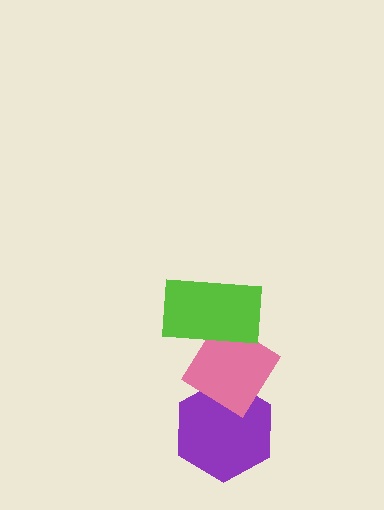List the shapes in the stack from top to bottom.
From top to bottom: the lime rectangle, the pink diamond, the purple hexagon.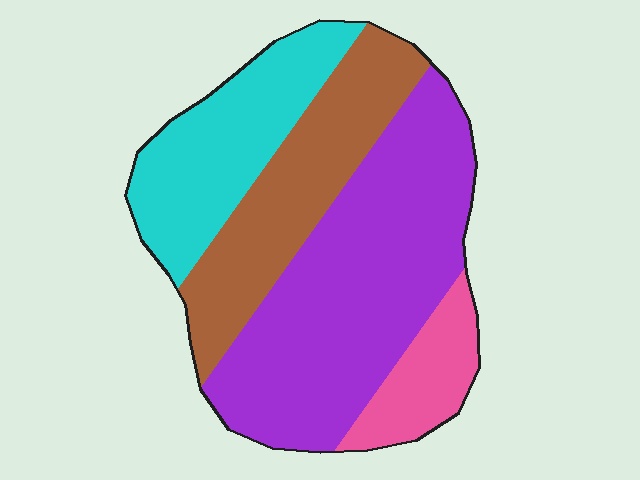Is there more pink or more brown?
Brown.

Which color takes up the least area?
Pink, at roughly 10%.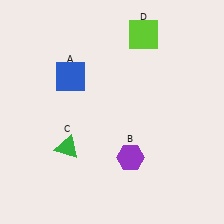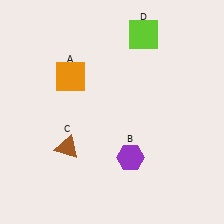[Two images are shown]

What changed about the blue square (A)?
In Image 1, A is blue. In Image 2, it changed to orange.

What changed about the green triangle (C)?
In Image 1, C is green. In Image 2, it changed to brown.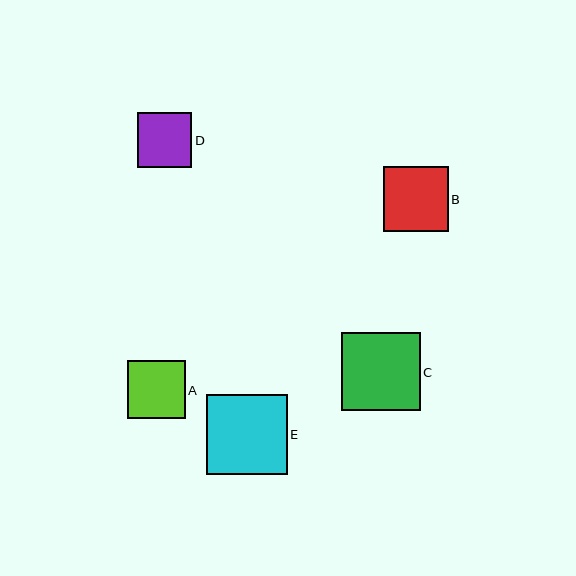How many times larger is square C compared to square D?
Square C is approximately 1.4 times the size of square D.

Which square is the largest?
Square E is the largest with a size of approximately 81 pixels.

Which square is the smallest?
Square D is the smallest with a size of approximately 55 pixels.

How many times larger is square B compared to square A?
Square B is approximately 1.1 times the size of square A.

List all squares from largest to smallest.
From largest to smallest: E, C, B, A, D.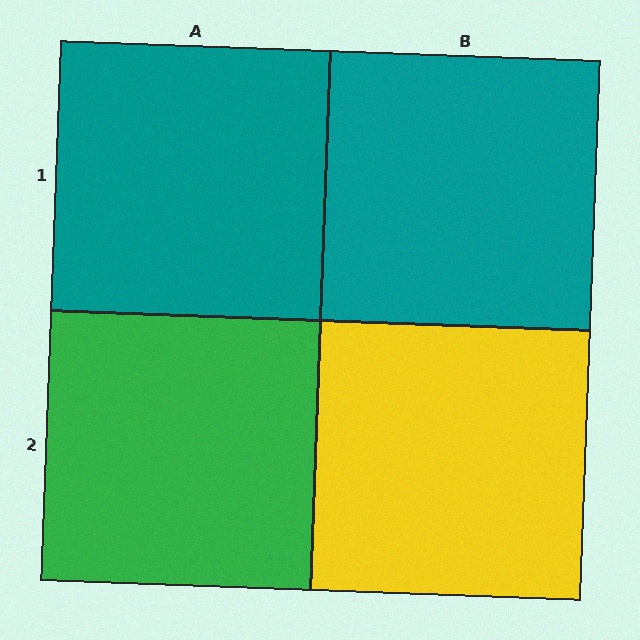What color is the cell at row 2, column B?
Yellow.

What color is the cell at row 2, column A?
Green.